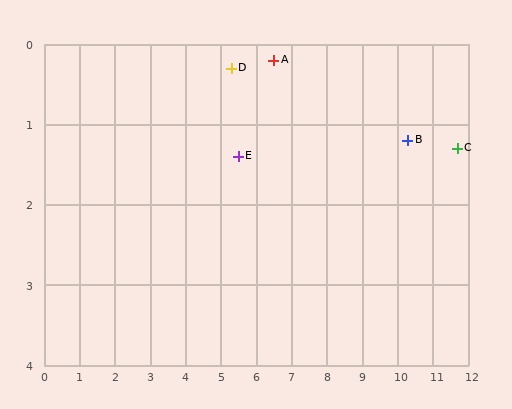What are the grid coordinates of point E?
Point E is at approximately (5.5, 1.4).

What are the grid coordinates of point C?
Point C is at approximately (11.7, 1.3).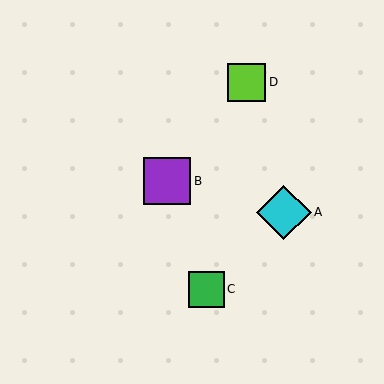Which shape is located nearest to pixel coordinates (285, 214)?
The cyan diamond (labeled A) at (284, 212) is nearest to that location.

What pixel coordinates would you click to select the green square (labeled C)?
Click at (206, 289) to select the green square C.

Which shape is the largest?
The cyan diamond (labeled A) is the largest.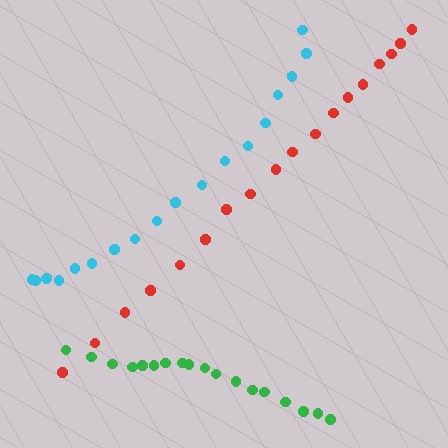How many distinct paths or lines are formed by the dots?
There are 3 distinct paths.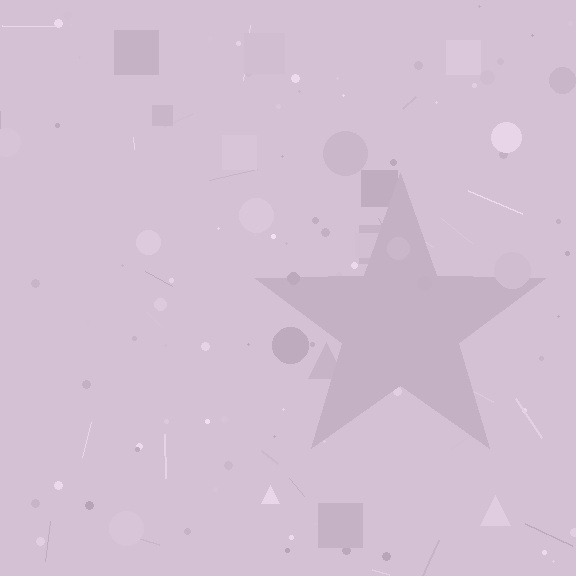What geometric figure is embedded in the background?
A star is embedded in the background.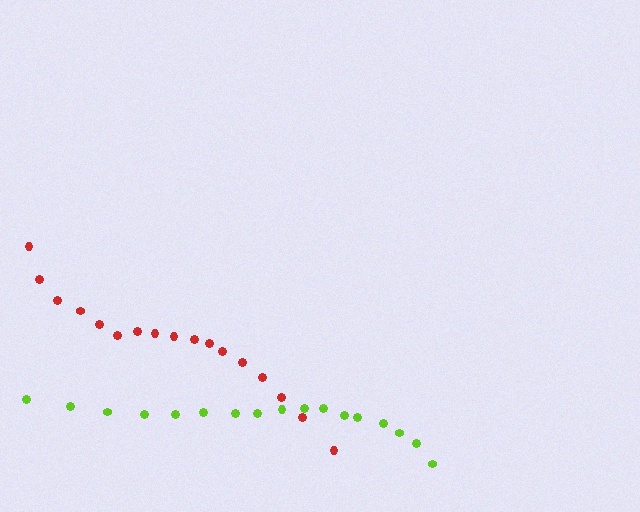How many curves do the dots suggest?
There are 2 distinct paths.